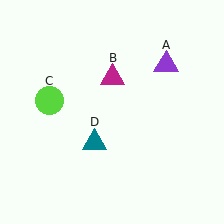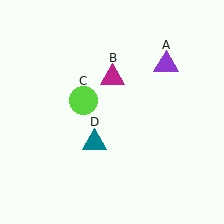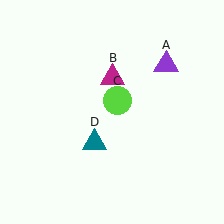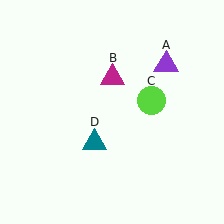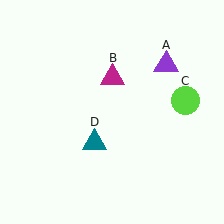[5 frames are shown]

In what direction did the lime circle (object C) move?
The lime circle (object C) moved right.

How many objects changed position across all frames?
1 object changed position: lime circle (object C).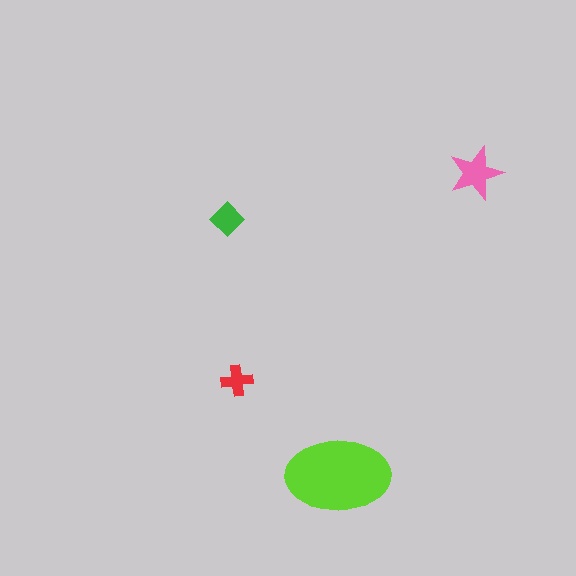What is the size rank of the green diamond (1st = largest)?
3rd.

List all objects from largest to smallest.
The lime ellipse, the pink star, the green diamond, the red cross.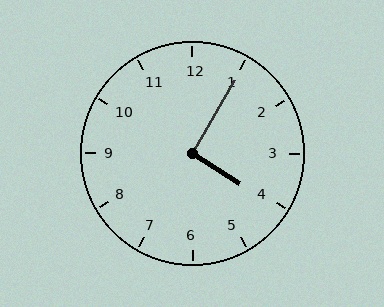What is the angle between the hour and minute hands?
Approximately 92 degrees.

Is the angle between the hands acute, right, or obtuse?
It is right.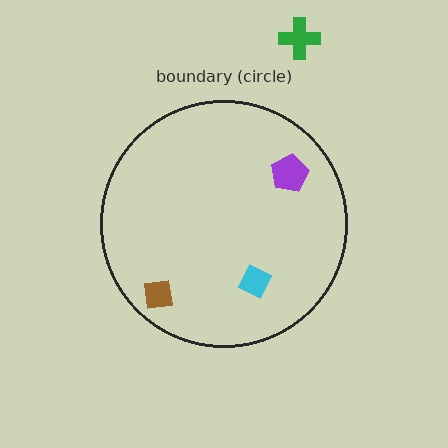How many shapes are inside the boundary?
3 inside, 1 outside.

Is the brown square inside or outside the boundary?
Inside.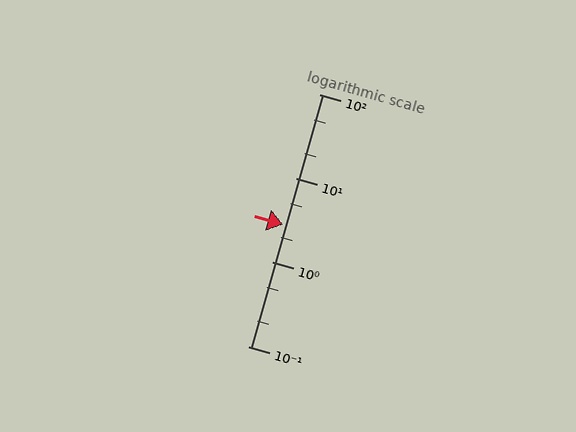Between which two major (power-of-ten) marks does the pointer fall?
The pointer is between 1 and 10.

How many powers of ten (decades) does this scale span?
The scale spans 3 decades, from 0.1 to 100.